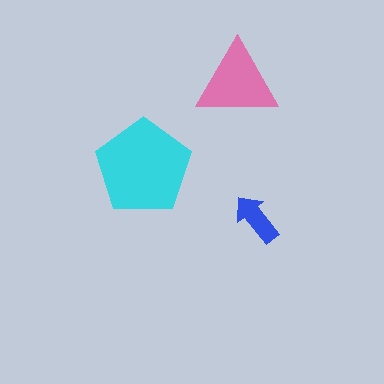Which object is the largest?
The cyan pentagon.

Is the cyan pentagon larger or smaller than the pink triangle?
Larger.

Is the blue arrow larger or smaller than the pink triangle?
Smaller.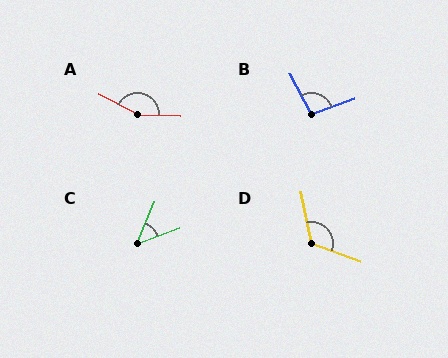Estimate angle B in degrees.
Approximately 98 degrees.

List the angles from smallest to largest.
C (47°), B (98°), D (122°), A (155°).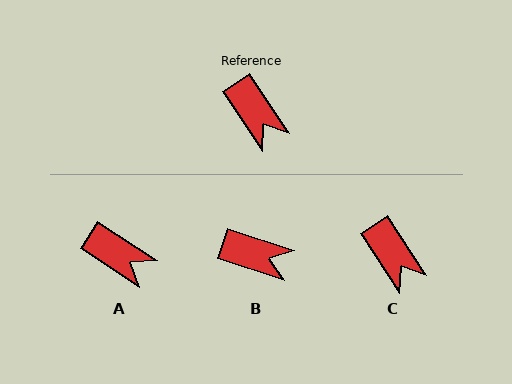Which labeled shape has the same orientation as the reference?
C.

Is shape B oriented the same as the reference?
No, it is off by about 39 degrees.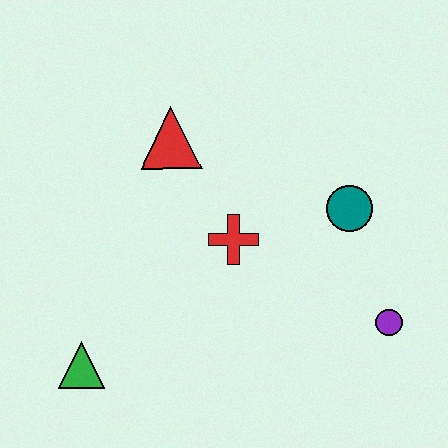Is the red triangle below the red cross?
No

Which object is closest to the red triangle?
The red cross is closest to the red triangle.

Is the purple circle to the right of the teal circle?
Yes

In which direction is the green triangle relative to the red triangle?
The green triangle is below the red triangle.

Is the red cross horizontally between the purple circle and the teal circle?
No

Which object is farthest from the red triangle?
The purple circle is farthest from the red triangle.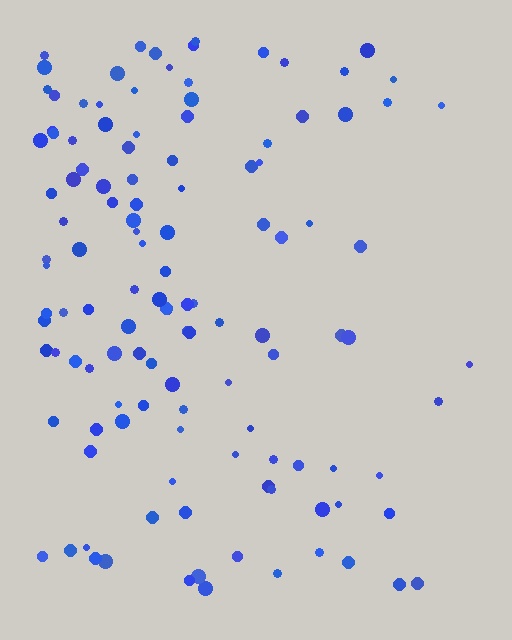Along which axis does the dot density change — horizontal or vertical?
Horizontal.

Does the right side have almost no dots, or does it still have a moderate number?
Still a moderate number, just noticeably fewer than the left.